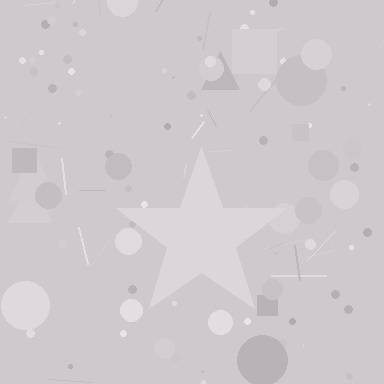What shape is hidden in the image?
A star is hidden in the image.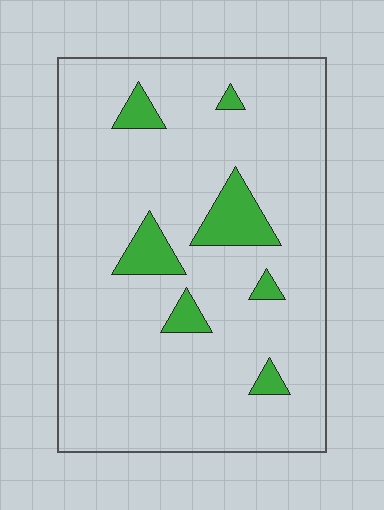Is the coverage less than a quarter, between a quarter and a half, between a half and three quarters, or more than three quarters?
Less than a quarter.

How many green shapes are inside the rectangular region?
7.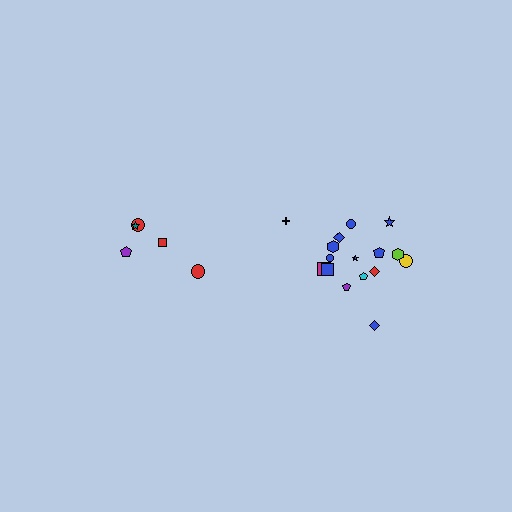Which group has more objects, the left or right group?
The right group.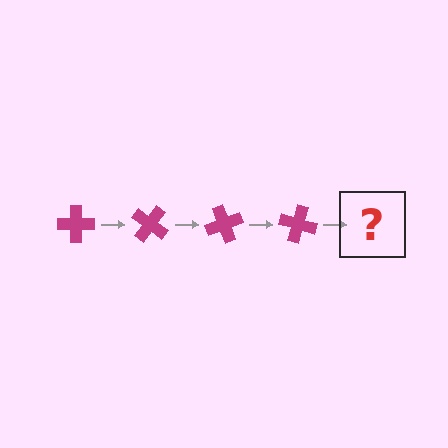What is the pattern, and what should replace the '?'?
The pattern is that the cross rotates 35 degrees each step. The '?' should be a magenta cross rotated 140 degrees.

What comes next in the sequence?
The next element should be a magenta cross rotated 140 degrees.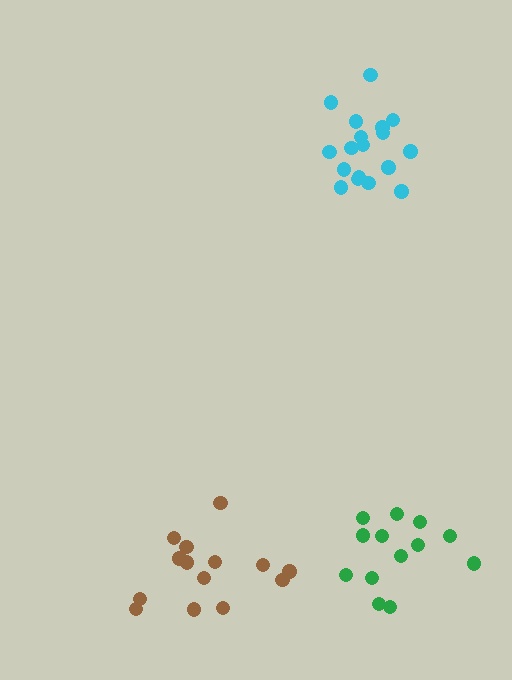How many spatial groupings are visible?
There are 3 spatial groupings.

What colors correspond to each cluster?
The clusters are colored: cyan, brown, green.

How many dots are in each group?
Group 1: 18 dots, Group 2: 15 dots, Group 3: 13 dots (46 total).